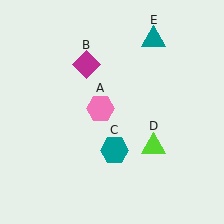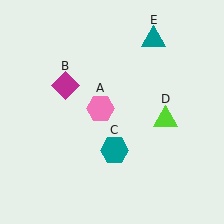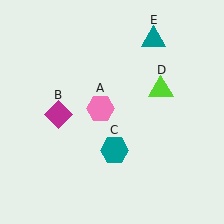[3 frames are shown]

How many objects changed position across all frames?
2 objects changed position: magenta diamond (object B), lime triangle (object D).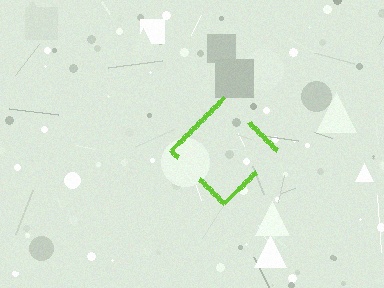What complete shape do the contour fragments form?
The contour fragments form a diamond.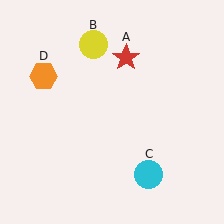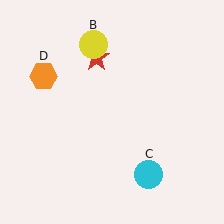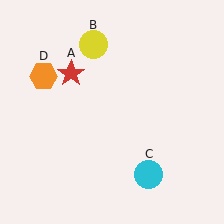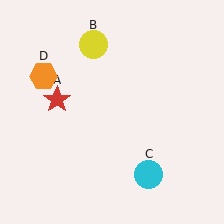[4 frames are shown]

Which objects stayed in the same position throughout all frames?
Yellow circle (object B) and cyan circle (object C) and orange hexagon (object D) remained stationary.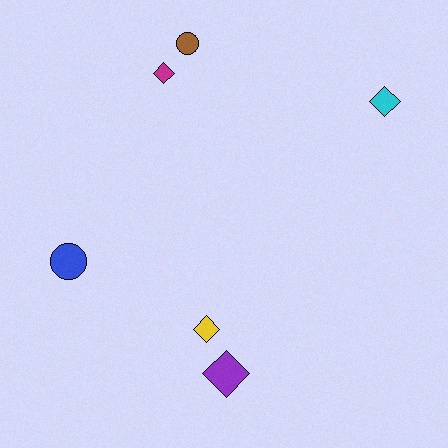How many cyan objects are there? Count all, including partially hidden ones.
There is 1 cyan object.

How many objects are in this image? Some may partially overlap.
There are 6 objects.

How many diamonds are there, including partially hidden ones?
There are 4 diamonds.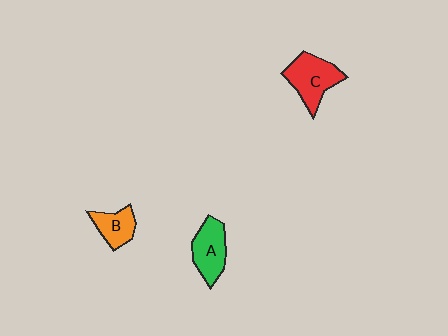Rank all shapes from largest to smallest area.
From largest to smallest: C (red), A (green), B (orange).